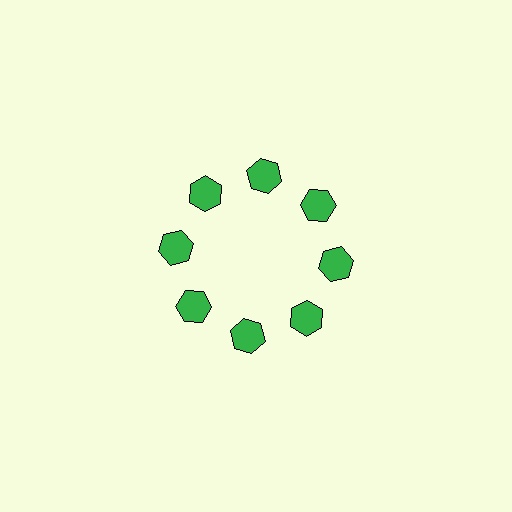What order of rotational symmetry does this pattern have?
This pattern has 8-fold rotational symmetry.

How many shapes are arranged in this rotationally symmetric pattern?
There are 8 shapes, arranged in 8 groups of 1.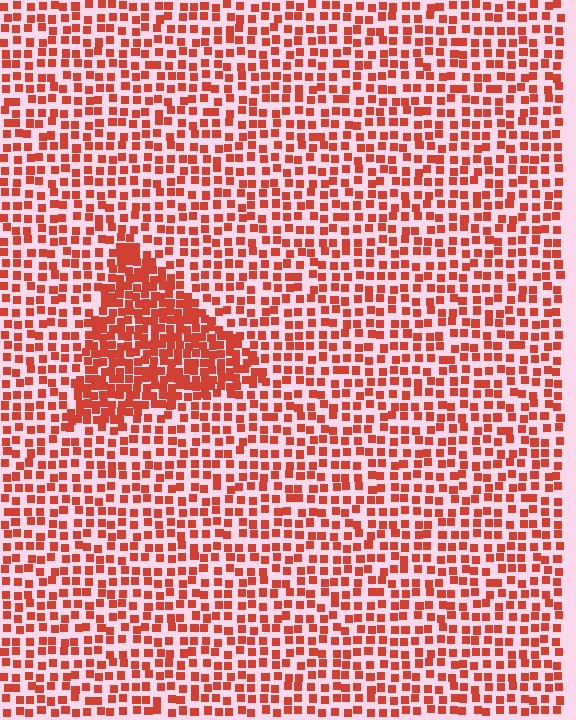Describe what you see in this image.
The image contains small red elements arranged at two different densities. A triangle-shaped region is visible where the elements are more densely packed than the surrounding area.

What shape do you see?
I see a triangle.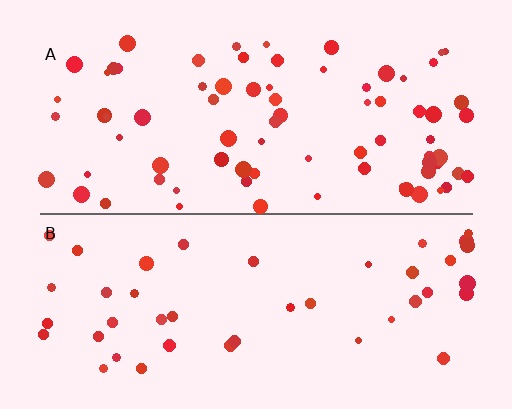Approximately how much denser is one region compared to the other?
Approximately 1.8× — region A over region B.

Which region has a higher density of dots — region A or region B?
A (the top).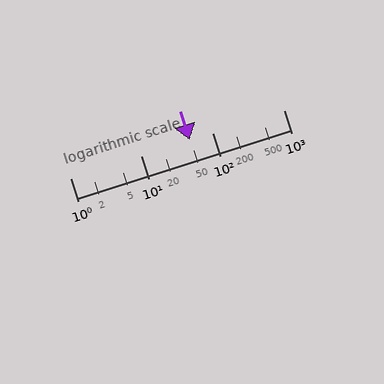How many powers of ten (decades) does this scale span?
The scale spans 3 decades, from 1 to 1000.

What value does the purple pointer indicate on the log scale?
The pointer indicates approximately 48.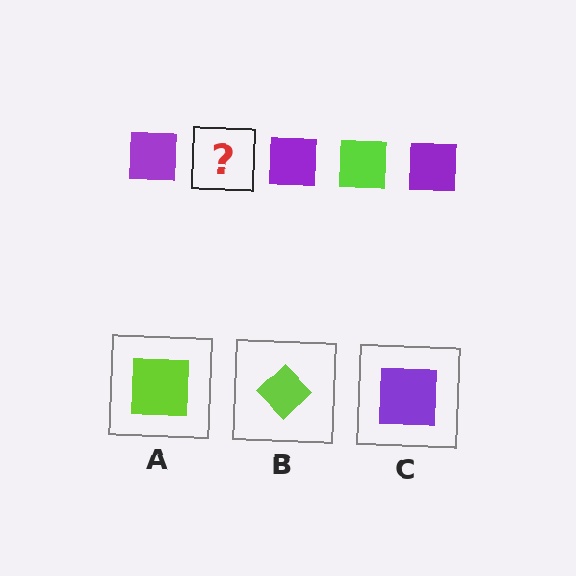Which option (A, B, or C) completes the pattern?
A.